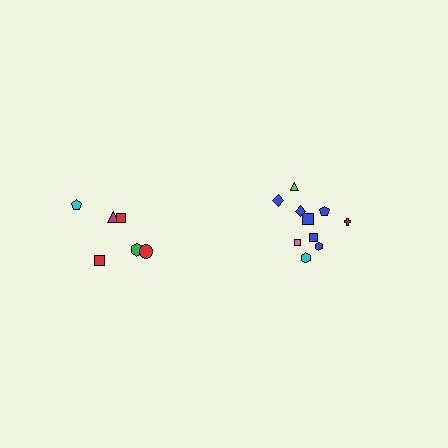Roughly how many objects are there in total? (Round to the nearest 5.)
Roughly 15 objects in total.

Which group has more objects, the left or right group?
The right group.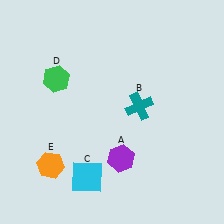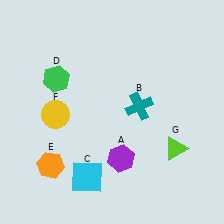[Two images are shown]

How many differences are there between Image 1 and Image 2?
There are 2 differences between the two images.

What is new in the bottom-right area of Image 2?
A lime triangle (G) was added in the bottom-right area of Image 2.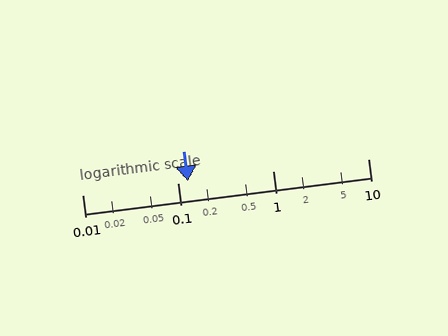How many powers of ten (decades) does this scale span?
The scale spans 3 decades, from 0.01 to 10.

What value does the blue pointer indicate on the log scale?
The pointer indicates approximately 0.13.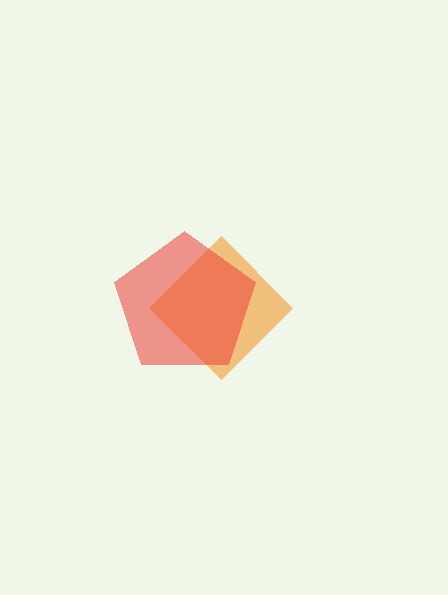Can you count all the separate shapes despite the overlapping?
Yes, there are 2 separate shapes.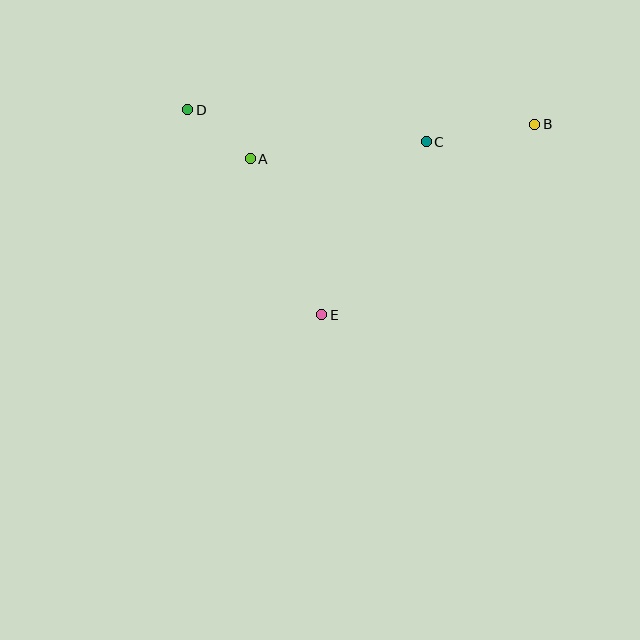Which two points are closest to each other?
Points A and D are closest to each other.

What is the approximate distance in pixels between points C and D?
The distance between C and D is approximately 240 pixels.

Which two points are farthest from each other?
Points B and D are farthest from each other.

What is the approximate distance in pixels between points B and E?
The distance between B and E is approximately 286 pixels.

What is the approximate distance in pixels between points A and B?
The distance between A and B is approximately 287 pixels.